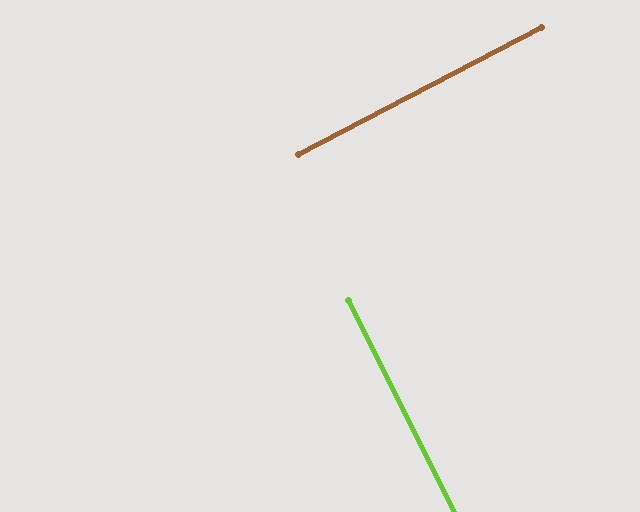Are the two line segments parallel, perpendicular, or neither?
Perpendicular — they meet at approximately 89°.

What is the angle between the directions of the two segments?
Approximately 89 degrees.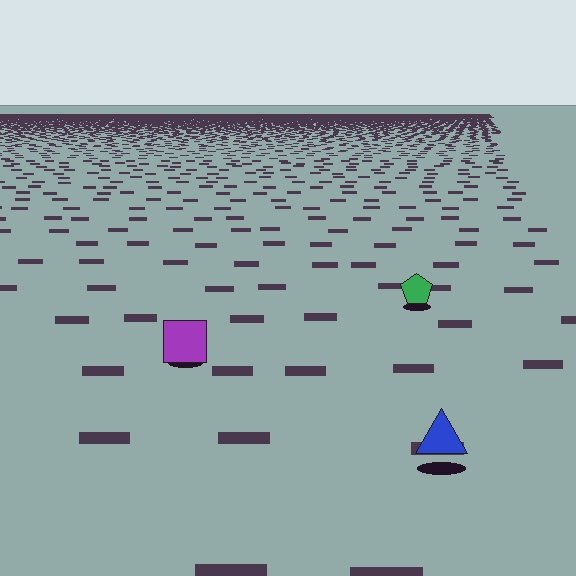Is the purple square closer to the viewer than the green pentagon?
Yes. The purple square is closer — you can tell from the texture gradient: the ground texture is coarser near it.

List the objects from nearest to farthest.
From nearest to farthest: the blue triangle, the purple square, the green pentagon.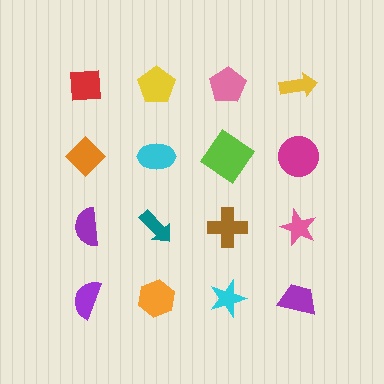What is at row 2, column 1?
An orange diamond.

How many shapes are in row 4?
4 shapes.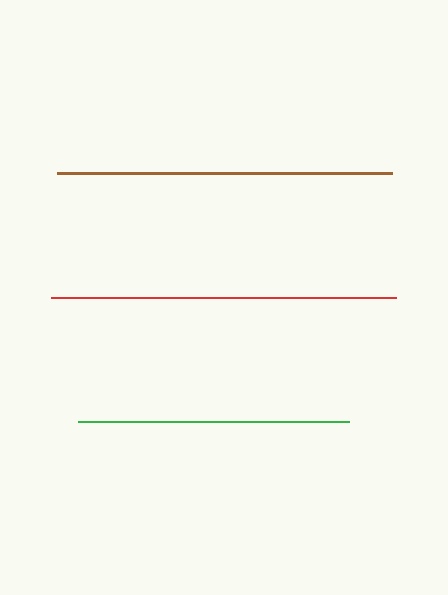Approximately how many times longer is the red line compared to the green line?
The red line is approximately 1.3 times the length of the green line.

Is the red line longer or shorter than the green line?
The red line is longer than the green line.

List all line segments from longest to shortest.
From longest to shortest: red, brown, green.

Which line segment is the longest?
The red line is the longest at approximately 345 pixels.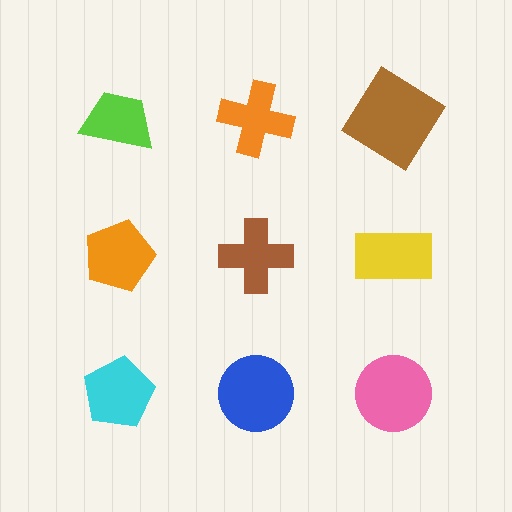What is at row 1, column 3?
A brown diamond.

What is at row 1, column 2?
An orange cross.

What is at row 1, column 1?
A lime trapezoid.